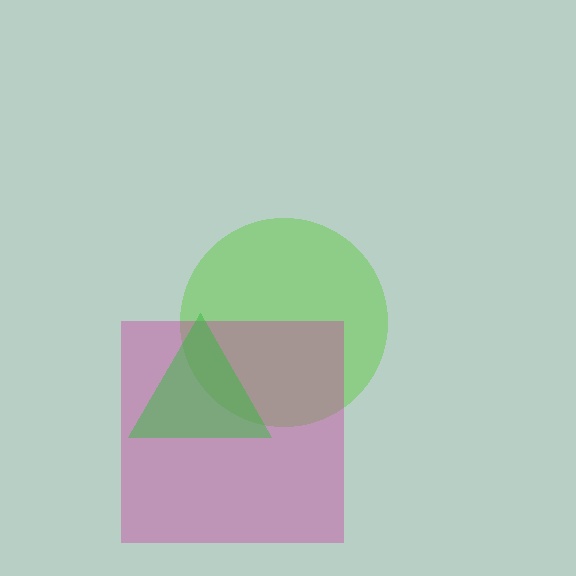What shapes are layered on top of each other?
The layered shapes are: a lime circle, a magenta square, a green triangle.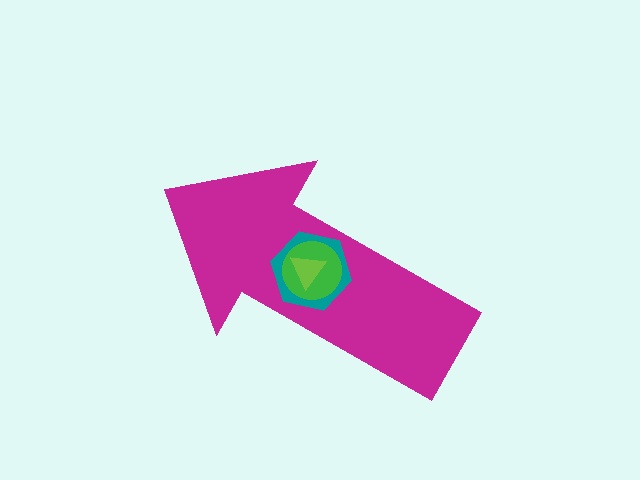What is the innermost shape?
The lime triangle.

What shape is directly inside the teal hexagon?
The green circle.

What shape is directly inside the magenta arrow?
The teal hexagon.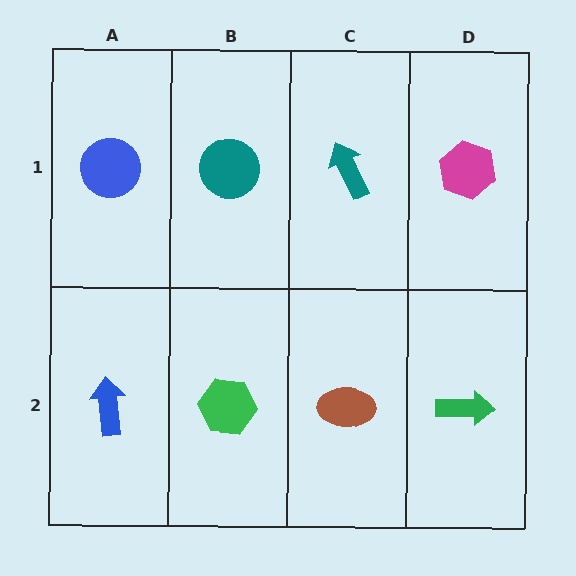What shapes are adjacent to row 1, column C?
A brown ellipse (row 2, column C), a teal circle (row 1, column B), a magenta hexagon (row 1, column D).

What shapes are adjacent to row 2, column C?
A teal arrow (row 1, column C), a green hexagon (row 2, column B), a green arrow (row 2, column D).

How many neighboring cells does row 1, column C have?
3.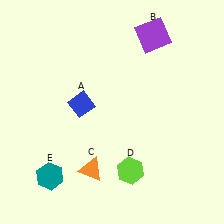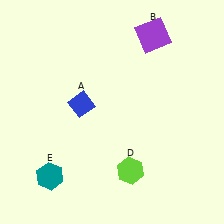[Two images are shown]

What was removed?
The orange triangle (C) was removed in Image 2.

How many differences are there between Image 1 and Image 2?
There is 1 difference between the two images.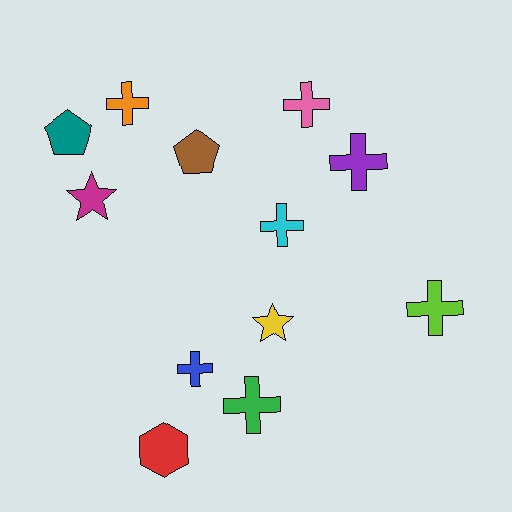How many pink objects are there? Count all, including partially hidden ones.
There is 1 pink object.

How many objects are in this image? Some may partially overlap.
There are 12 objects.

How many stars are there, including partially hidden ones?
There are 2 stars.